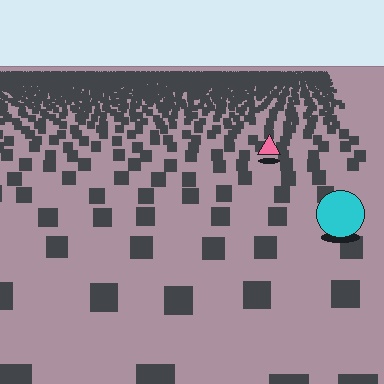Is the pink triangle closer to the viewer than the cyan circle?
No. The cyan circle is closer — you can tell from the texture gradient: the ground texture is coarser near it.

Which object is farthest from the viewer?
The pink triangle is farthest from the viewer. It appears smaller and the ground texture around it is denser.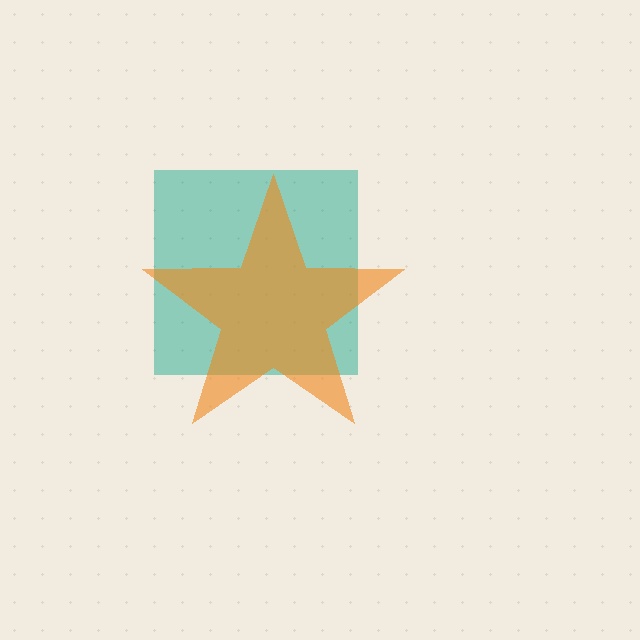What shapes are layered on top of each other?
The layered shapes are: a teal square, an orange star.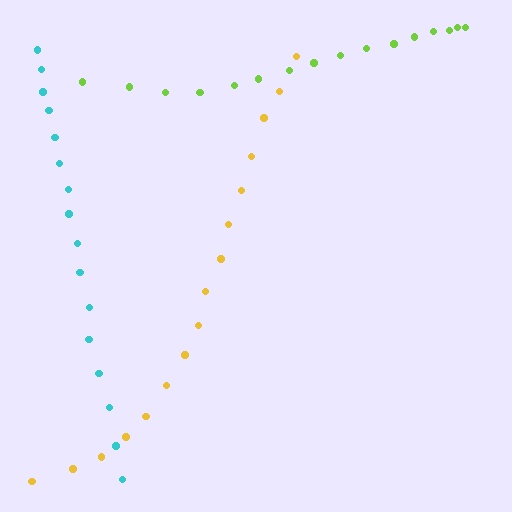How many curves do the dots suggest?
There are 3 distinct paths.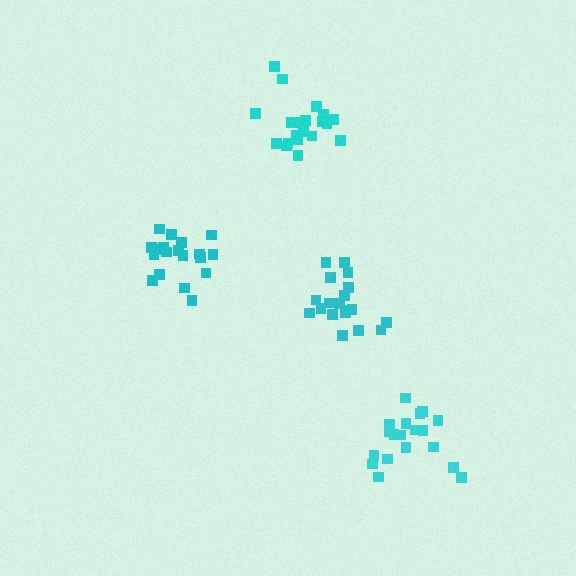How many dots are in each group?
Group 1: 19 dots, Group 2: 19 dots, Group 3: 19 dots, Group 4: 20 dots (77 total).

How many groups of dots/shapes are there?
There are 4 groups.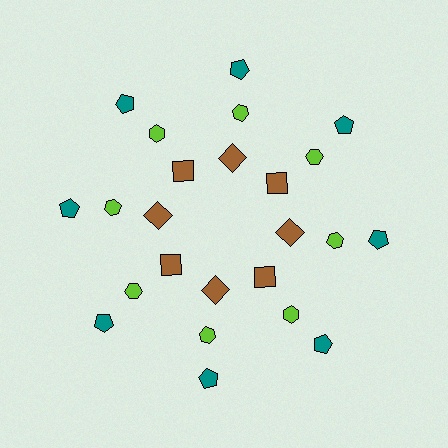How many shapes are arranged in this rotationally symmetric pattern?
There are 24 shapes, arranged in 8 groups of 3.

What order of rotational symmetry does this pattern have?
This pattern has 8-fold rotational symmetry.